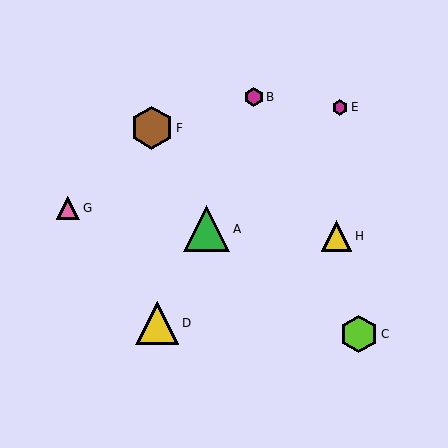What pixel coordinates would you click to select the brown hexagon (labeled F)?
Click at (152, 128) to select the brown hexagon F.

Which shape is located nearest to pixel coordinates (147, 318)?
The yellow triangle (labeled D) at (157, 323) is nearest to that location.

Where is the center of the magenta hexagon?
The center of the magenta hexagon is at (254, 97).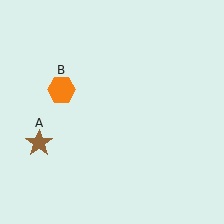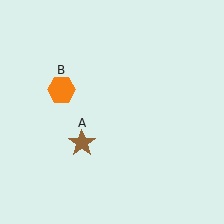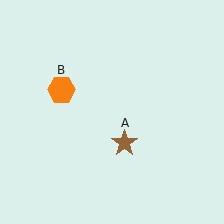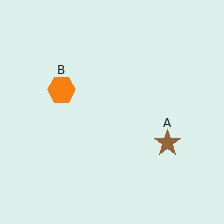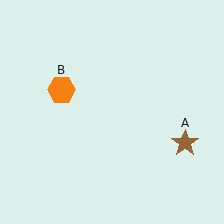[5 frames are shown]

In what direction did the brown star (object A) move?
The brown star (object A) moved right.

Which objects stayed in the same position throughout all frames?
Orange hexagon (object B) remained stationary.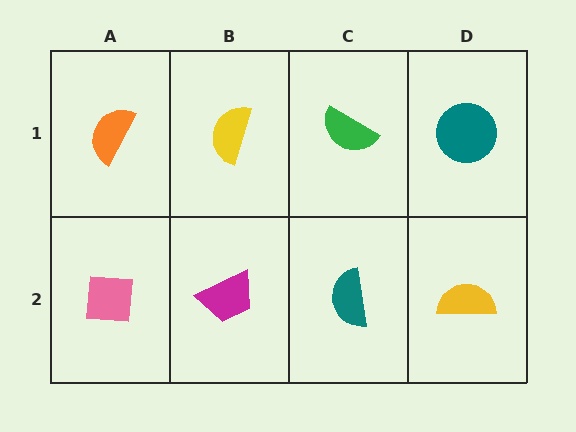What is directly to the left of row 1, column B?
An orange semicircle.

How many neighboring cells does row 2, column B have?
3.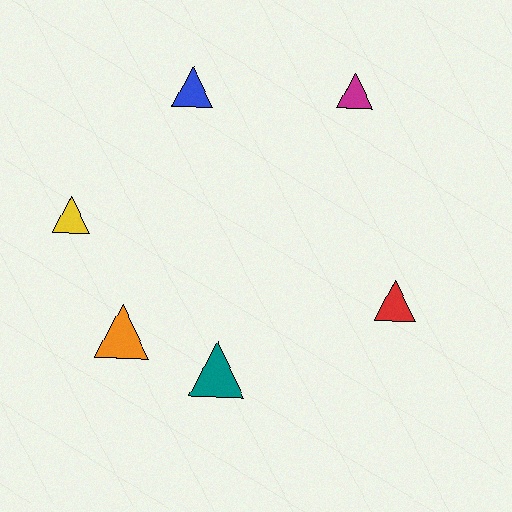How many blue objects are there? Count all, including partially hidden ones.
There is 1 blue object.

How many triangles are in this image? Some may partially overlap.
There are 6 triangles.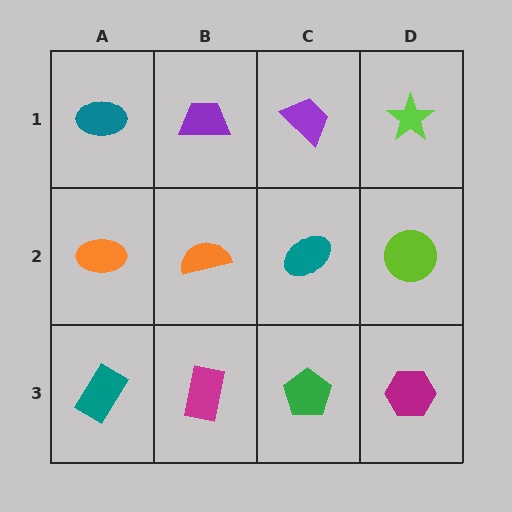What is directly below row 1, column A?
An orange ellipse.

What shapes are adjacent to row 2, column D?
A lime star (row 1, column D), a magenta hexagon (row 3, column D), a teal ellipse (row 2, column C).